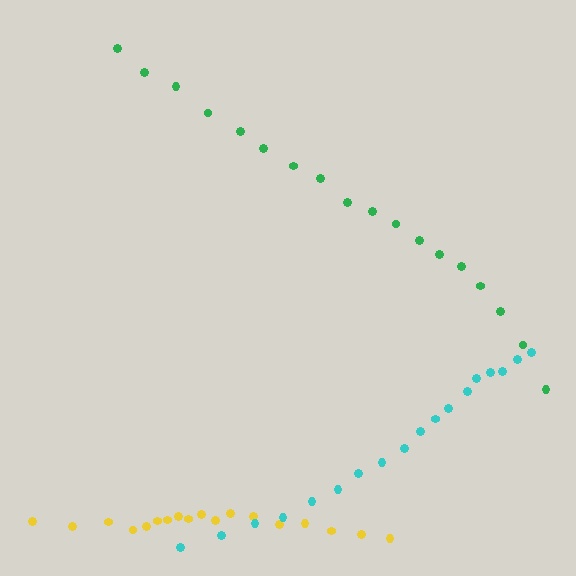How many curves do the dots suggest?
There are 3 distinct paths.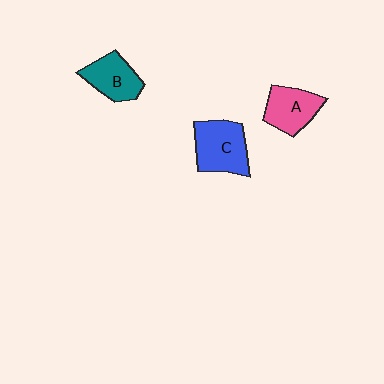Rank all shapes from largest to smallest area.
From largest to smallest: C (blue), A (pink), B (teal).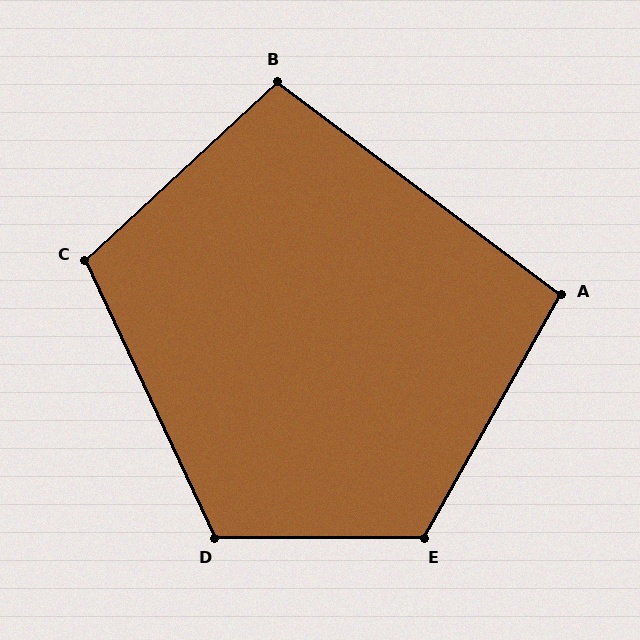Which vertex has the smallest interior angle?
A, at approximately 98 degrees.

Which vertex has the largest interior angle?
E, at approximately 119 degrees.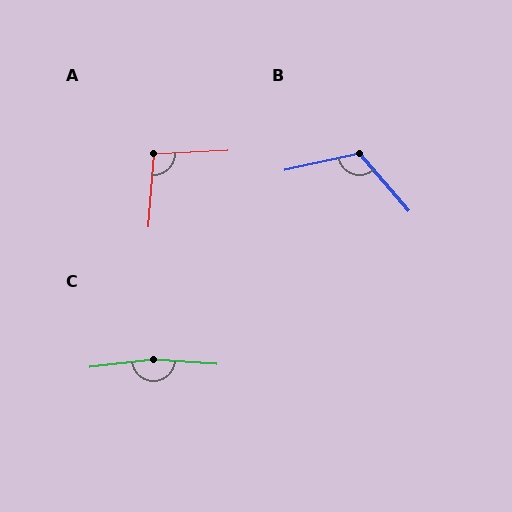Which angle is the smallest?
A, at approximately 97 degrees.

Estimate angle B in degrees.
Approximately 118 degrees.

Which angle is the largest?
C, at approximately 170 degrees.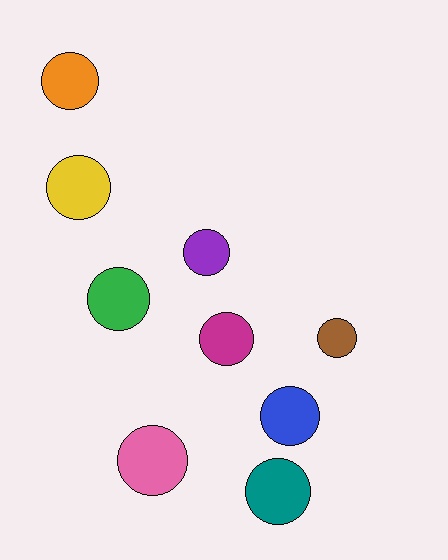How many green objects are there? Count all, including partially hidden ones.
There is 1 green object.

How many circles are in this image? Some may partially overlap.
There are 9 circles.